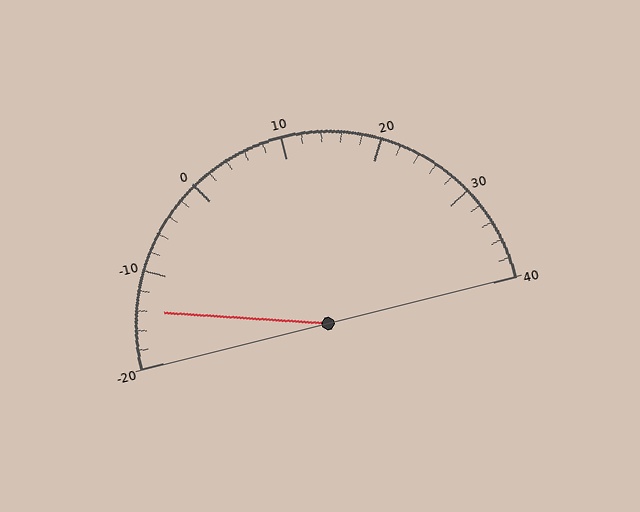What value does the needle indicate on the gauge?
The needle indicates approximately -14.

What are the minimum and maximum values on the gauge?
The gauge ranges from -20 to 40.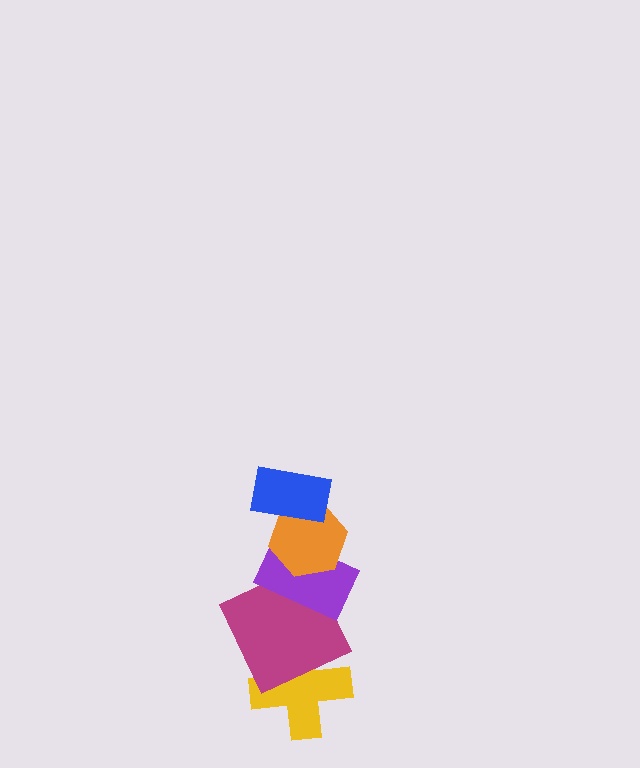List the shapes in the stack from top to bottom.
From top to bottom: the blue rectangle, the orange hexagon, the purple rectangle, the magenta square, the yellow cross.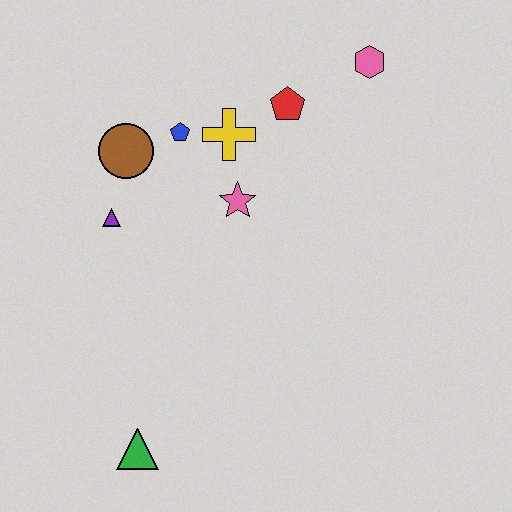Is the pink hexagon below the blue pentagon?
No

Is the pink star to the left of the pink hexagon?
Yes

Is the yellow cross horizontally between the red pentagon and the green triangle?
Yes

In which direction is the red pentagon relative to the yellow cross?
The red pentagon is to the right of the yellow cross.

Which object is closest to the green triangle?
The purple triangle is closest to the green triangle.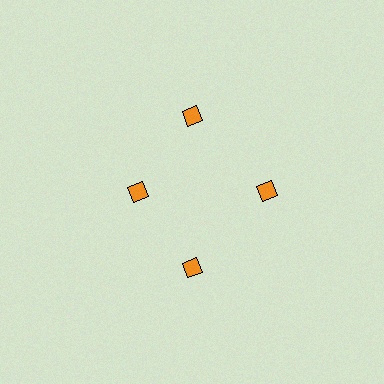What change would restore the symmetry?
The symmetry would be restored by moving it outward, back onto the ring so that all 4 diamonds sit at equal angles and equal distance from the center.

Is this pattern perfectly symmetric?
No. The 4 orange diamonds are arranged in a ring, but one element near the 9 o'clock position is pulled inward toward the center, breaking the 4-fold rotational symmetry.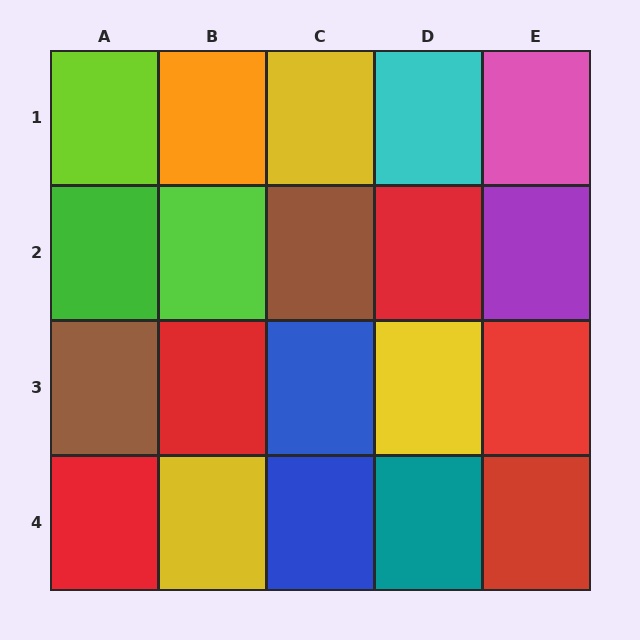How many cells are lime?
2 cells are lime.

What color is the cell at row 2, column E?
Purple.